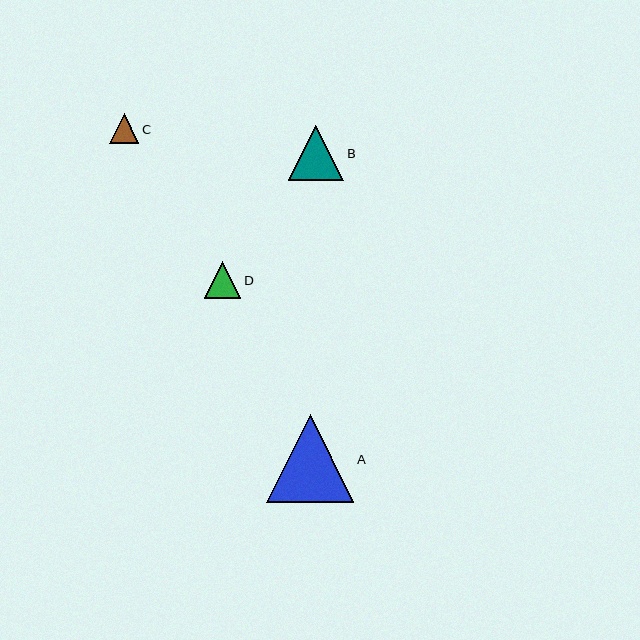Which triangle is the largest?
Triangle A is the largest with a size of approximately 88 pixels.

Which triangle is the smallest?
Triangle C is the smallest with a size of approximately 30 pixels.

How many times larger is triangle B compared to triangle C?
Triangle B is approximately 1.9 times the size of triangle C.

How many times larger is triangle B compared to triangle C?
Triangle B is approximately 1.9 times the size of triangle C.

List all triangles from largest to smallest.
From largest to smallest: A, B, D, C.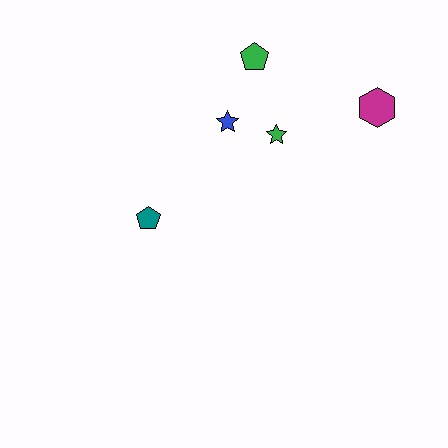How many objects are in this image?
There are 5 objects.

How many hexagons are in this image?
There is 1 hexagon.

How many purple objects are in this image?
There are no purple objects.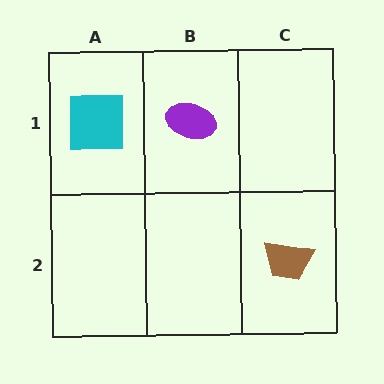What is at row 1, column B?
A purple ellipse.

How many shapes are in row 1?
2 shapes.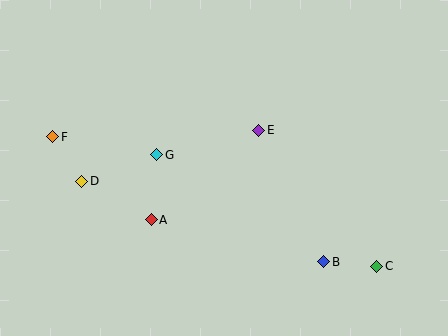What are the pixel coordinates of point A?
Point A is at (151, 220).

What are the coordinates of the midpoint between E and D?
The midpoint between E and D is at (170, 156).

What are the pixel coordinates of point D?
Point D is at (82, 181).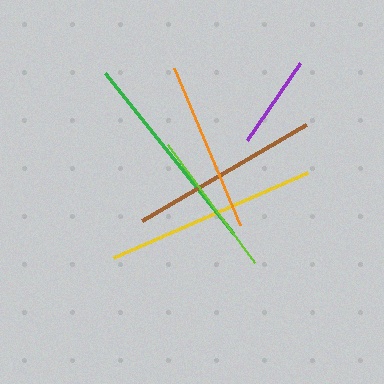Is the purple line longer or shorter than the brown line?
The brown line is longer than the purple line.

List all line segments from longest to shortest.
From longest to shortest: yellow, green, brown, orange, lime, purple.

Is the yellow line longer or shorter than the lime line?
The yellow line is longer than the lime line.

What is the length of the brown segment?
The brown segment is approximately 190 pixels long.